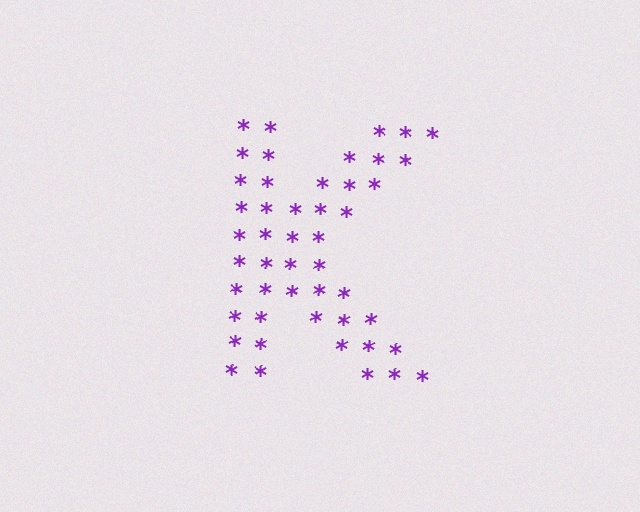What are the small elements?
The small elements are asterisks.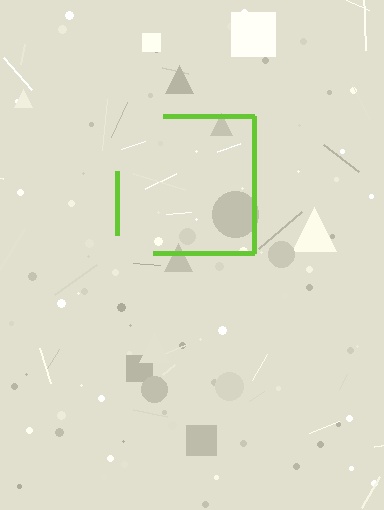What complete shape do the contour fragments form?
The contour fragments form a square.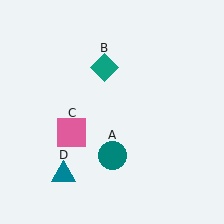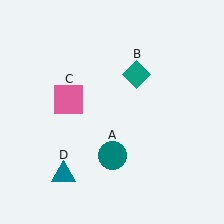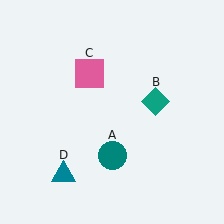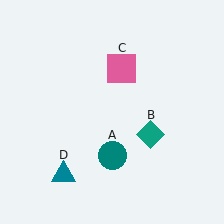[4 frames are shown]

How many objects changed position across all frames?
2 objects changed position: teal diamond (object B), pink square (object C).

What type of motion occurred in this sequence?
The teal diamond (object B), pink square (object C) rotated clockwise around the center of the scene.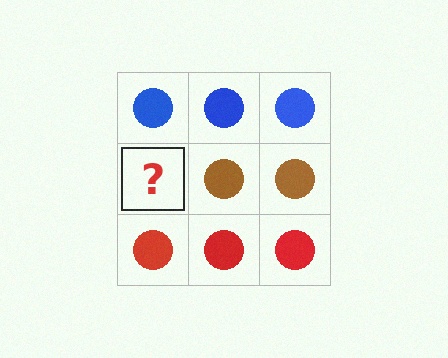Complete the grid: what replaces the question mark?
The question mark should be replaced with a brown circle.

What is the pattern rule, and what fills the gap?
The rule is that each row has a consistent color. The gap should be filled with a brown circle.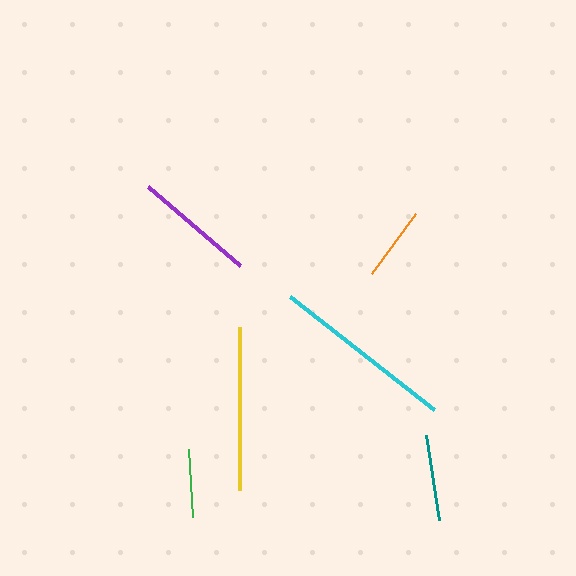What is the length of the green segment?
The green segment is approximately 69 pixels long.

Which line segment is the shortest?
The green line is the shortest at approximately 69 pixels.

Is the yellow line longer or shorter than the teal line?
The yellow line is longer than the teal line.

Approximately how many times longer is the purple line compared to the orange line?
The purple line is approximately 1.6 times the length of the orange line.